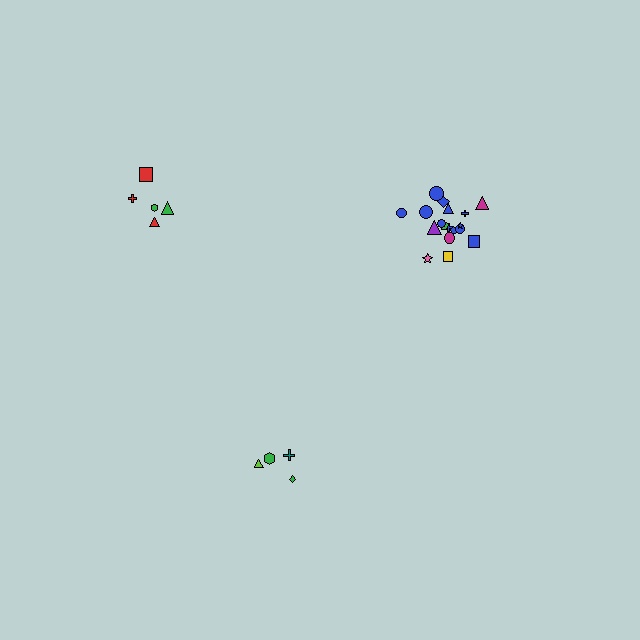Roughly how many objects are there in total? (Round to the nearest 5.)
Roughly 25 objects in total.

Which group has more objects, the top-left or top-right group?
The top-right group.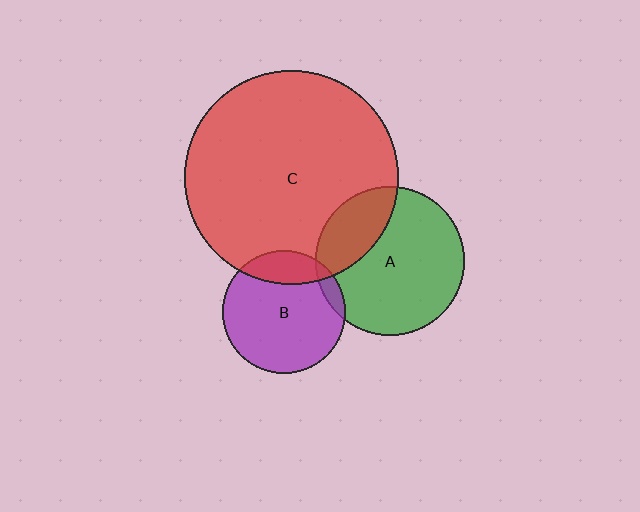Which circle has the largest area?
Circle C (red).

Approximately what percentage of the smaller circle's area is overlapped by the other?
Approximately 25%.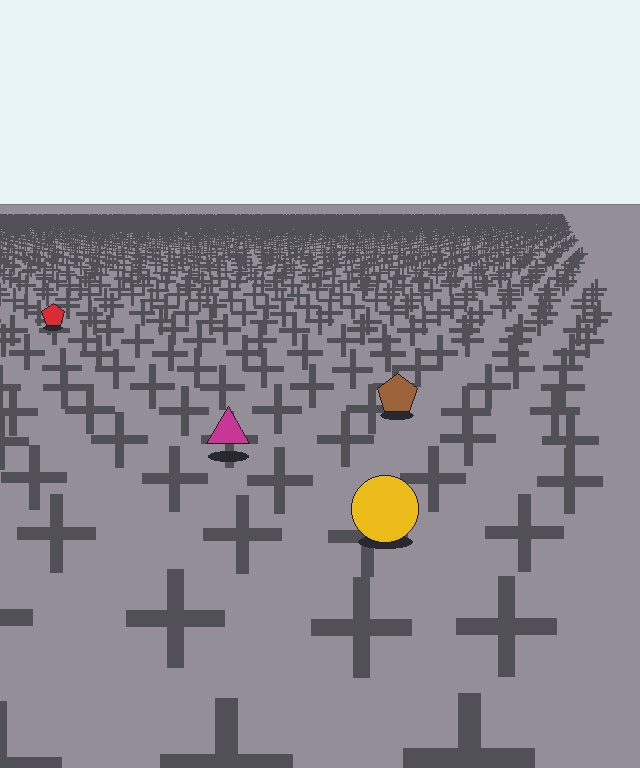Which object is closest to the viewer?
The yellow circle is closest. The texture marks near it are larger and more spread out.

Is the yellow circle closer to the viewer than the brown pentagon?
Yes. The yellow circle is closer — you can tell from the texture gradient: the ground texture is coarser near it.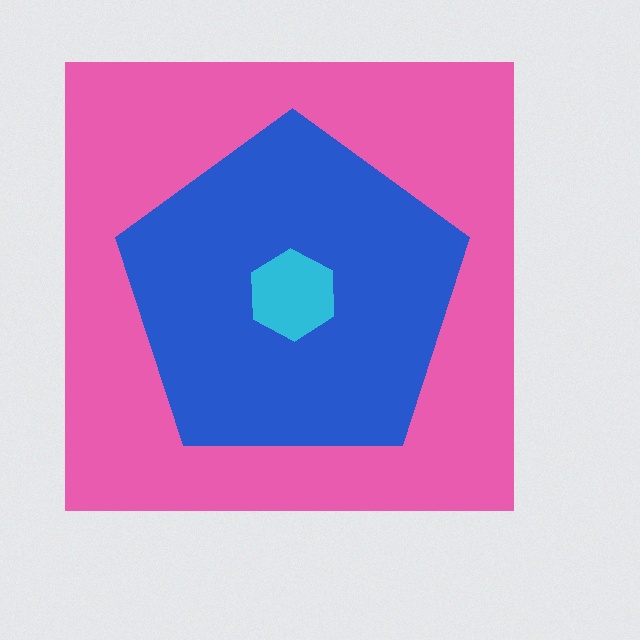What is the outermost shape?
The pink square.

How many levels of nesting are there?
3.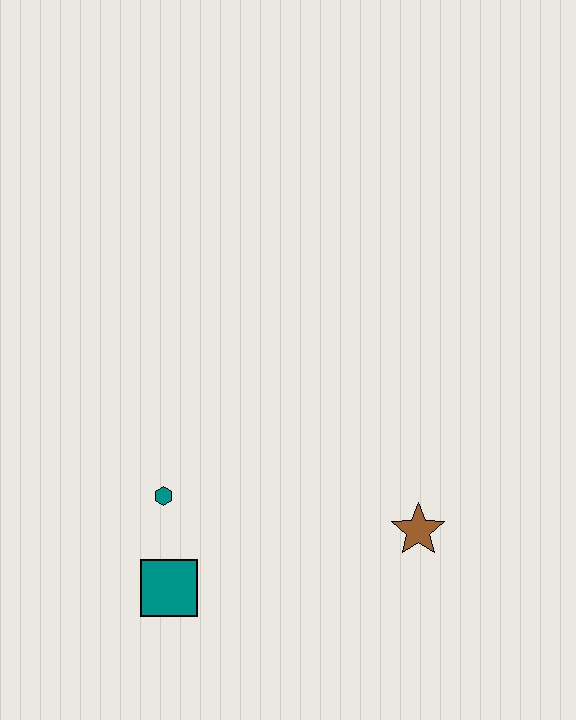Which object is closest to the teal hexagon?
The teal square is closest to the teal hexagon.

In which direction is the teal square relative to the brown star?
The teal square is to the left of the brown star.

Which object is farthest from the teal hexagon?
The brown star is farthest from the teal hexagon.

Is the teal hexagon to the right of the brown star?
No